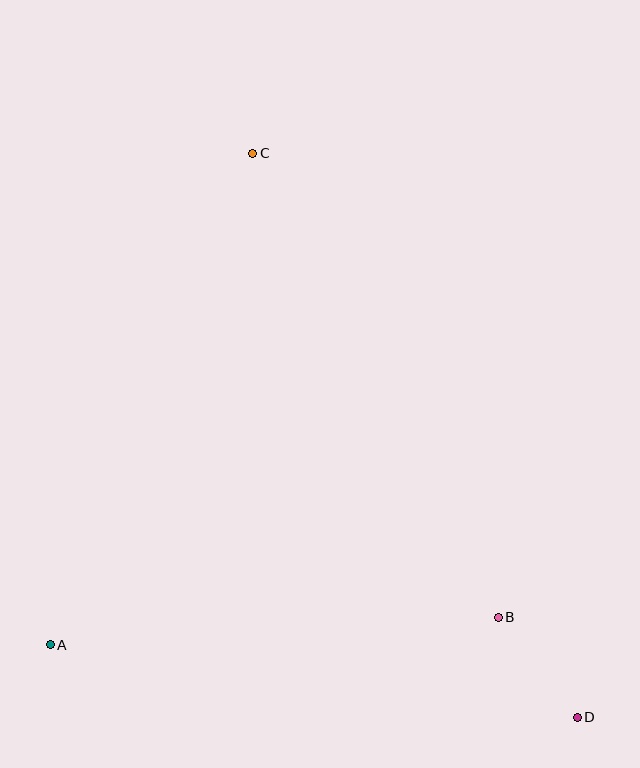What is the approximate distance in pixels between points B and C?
The distance between B and C is approximately 525 pixels.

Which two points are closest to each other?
Points B and D are closest to each other.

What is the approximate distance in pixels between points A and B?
The distance between A and B is approximately 449 pixels.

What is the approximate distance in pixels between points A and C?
The distance between A and C is approximately 532 pixels.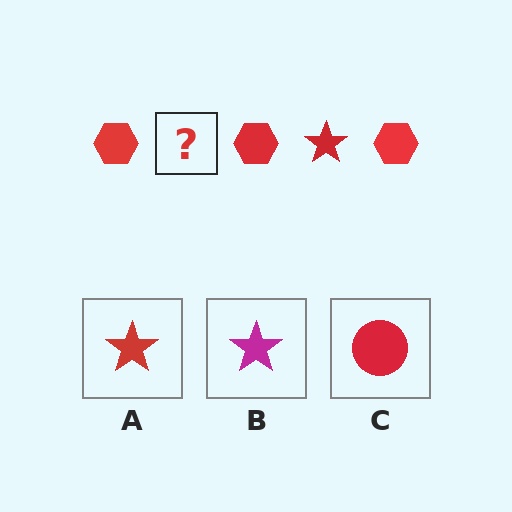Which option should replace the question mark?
Option A.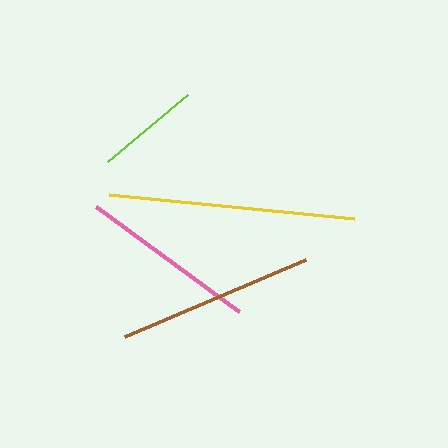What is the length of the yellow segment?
The yellow segment is approximately 246 pixels long.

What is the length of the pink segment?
The pink segment is approximately 177 pixels long.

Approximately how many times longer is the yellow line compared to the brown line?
The yellow line is approximately 1.3 times the length of the brown line.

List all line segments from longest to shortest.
From longest to shortest: yellow, brown, pink, lime.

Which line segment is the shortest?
The lime line is the shortest at approximately 105 pixels.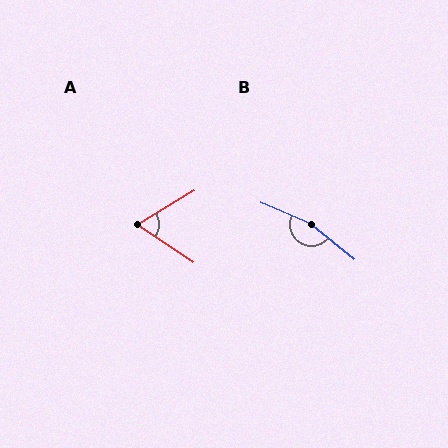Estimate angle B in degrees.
Approximately 164 degrees.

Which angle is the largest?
B, at approximately 164 degrees.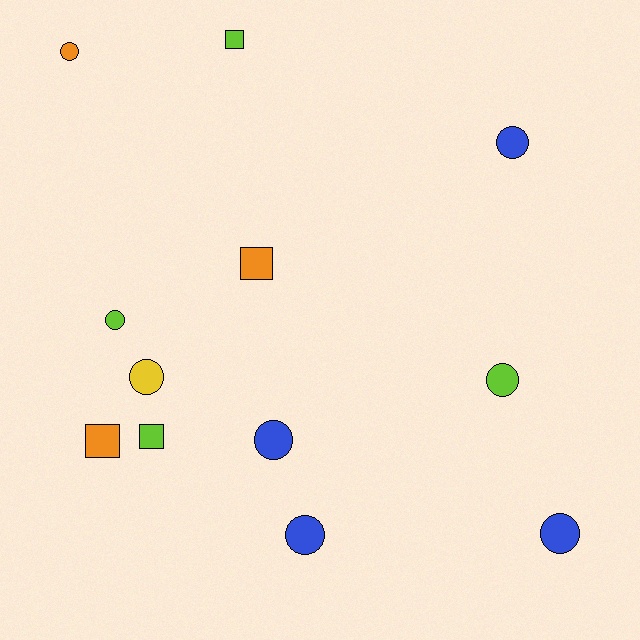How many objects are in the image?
There are 12 objects.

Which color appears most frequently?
Blue, with 4 objects.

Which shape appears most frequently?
Circle, with 8 objects.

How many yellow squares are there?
There are no yellow squares.